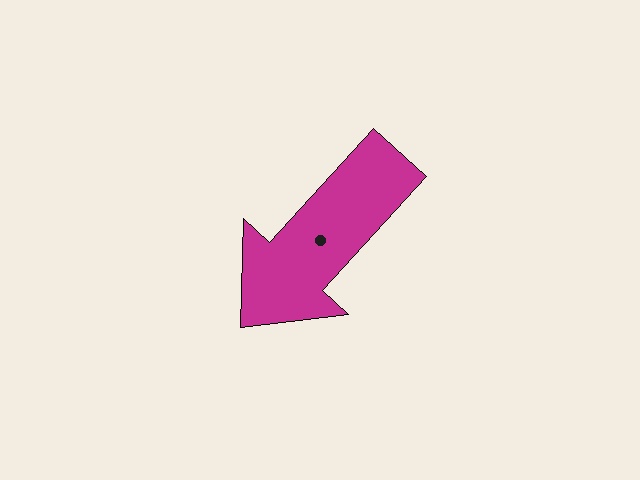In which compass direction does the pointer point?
Southwest.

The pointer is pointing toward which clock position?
Roughly 7 o'clock.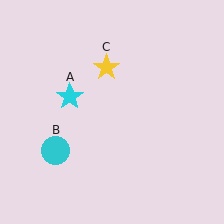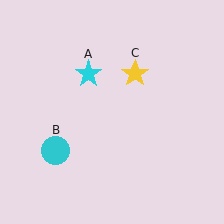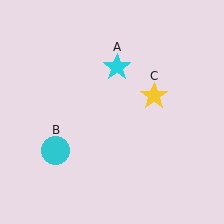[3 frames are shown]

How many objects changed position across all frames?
2 objects changed position: cyan star (object A), yellow star (object C).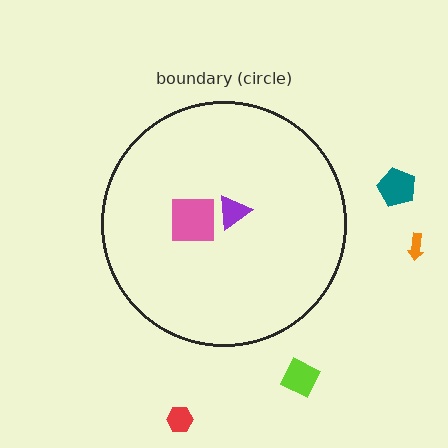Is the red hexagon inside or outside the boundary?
Outside.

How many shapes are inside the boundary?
2 inside, 4 outside.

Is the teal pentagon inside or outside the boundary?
Outside.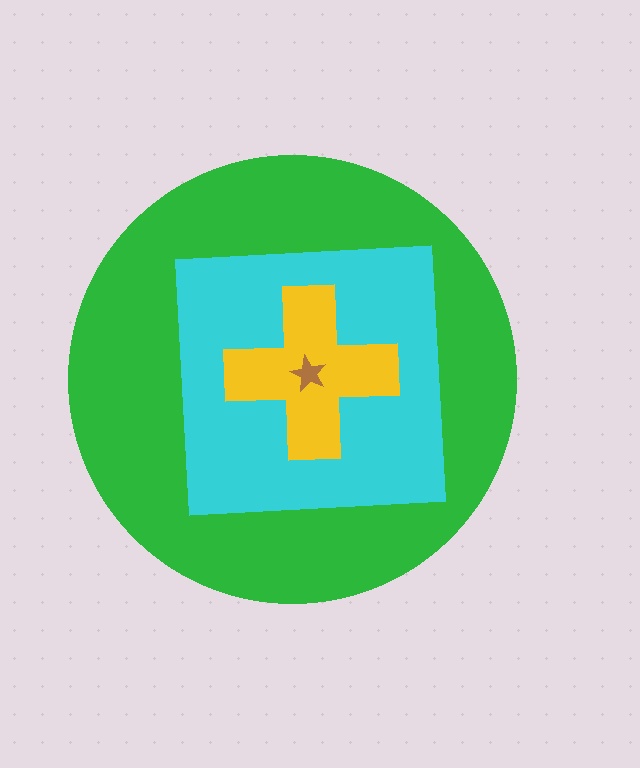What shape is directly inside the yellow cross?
The brown star.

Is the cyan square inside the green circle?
Yes.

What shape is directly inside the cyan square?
The yellow cross.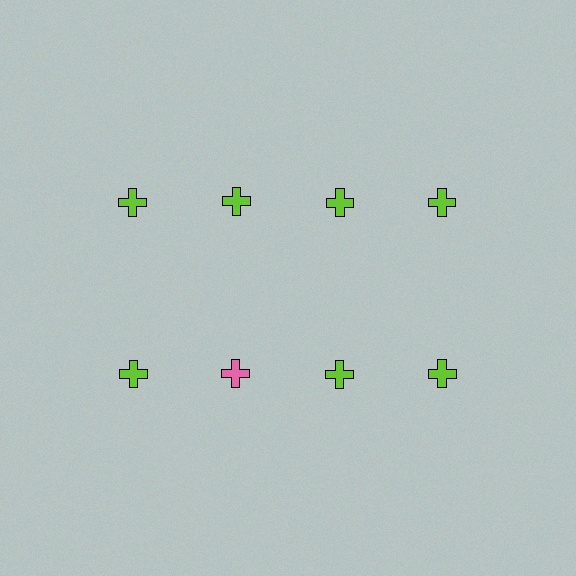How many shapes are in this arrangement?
There are 8 shapes arranged in a grid pattern.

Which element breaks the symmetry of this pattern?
The pink cross in the second row, second from left column breaks the symmetry. All other shapes are lime crosses.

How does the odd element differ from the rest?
It has a different color: pink instead of lime.